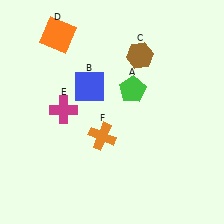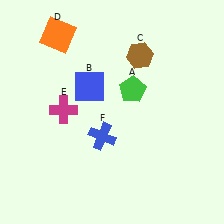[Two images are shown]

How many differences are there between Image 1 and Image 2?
There is 1 difference between the two images.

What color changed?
The cross (F) changed from orange in Image 1 to blue in Image 2.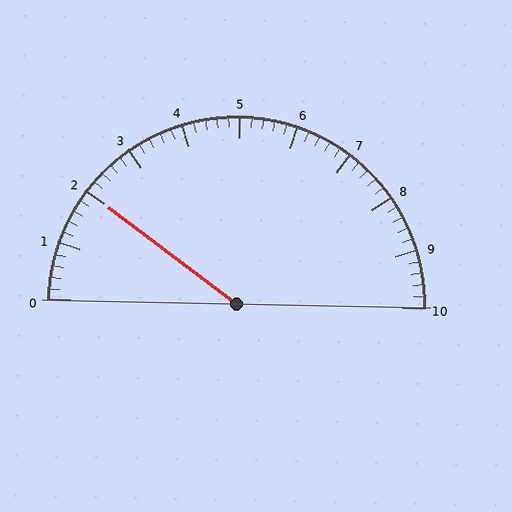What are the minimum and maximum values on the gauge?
The gauge ranges from 0 to 10.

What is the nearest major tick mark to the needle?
The nearest major tick mark is 2.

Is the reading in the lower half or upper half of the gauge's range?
The reading is in the lower half of the range (0 to 10).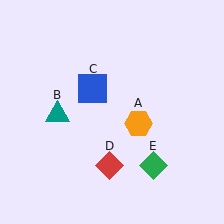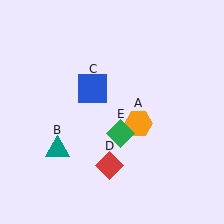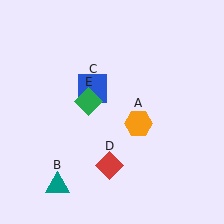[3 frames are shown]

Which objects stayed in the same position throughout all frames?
Orange hexagon (object A) and blue square (object C) and red diamond (object D) remained stationary.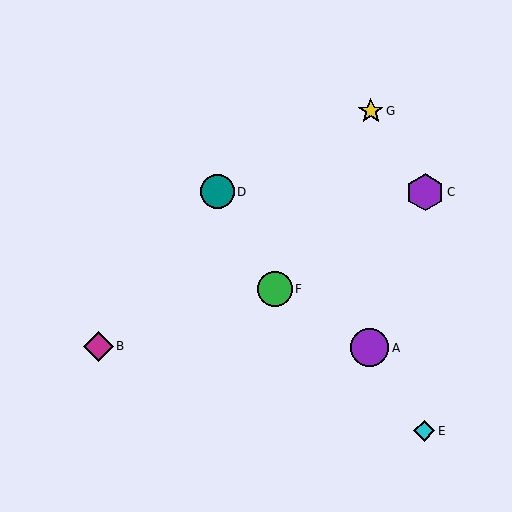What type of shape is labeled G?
Shape G is a yellow star.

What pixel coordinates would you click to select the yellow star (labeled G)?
Click at (371, 111) to select the yellow star G.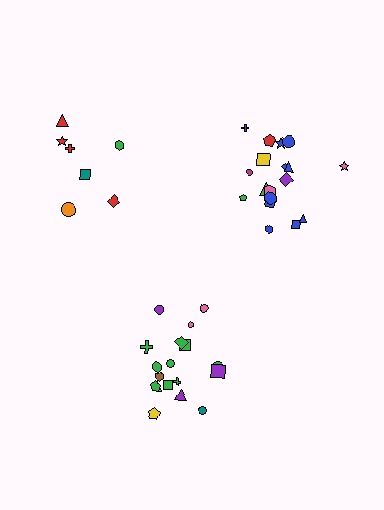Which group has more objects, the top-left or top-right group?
The top-right group.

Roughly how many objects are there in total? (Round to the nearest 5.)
Roughly 45 objects in total.